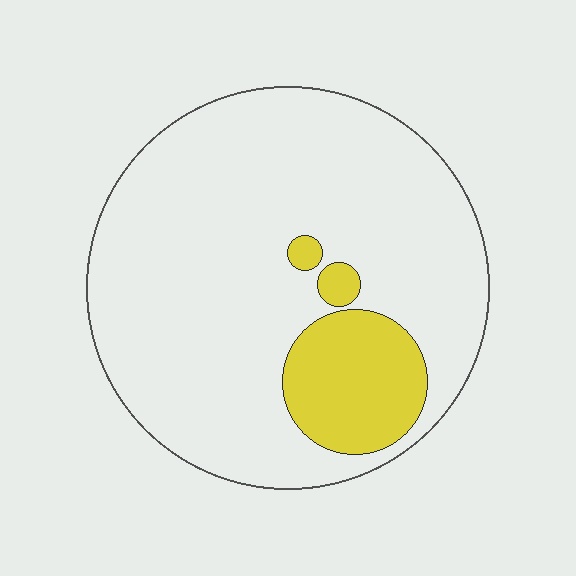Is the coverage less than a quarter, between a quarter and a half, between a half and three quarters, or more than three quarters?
Less than a quarter.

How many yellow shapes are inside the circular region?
3.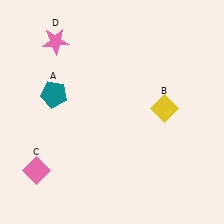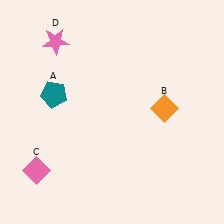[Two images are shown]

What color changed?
The diamond (B) changed from yellow in Image 1 to orange in Image 2.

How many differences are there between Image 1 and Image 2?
There is 1 difference between the two images.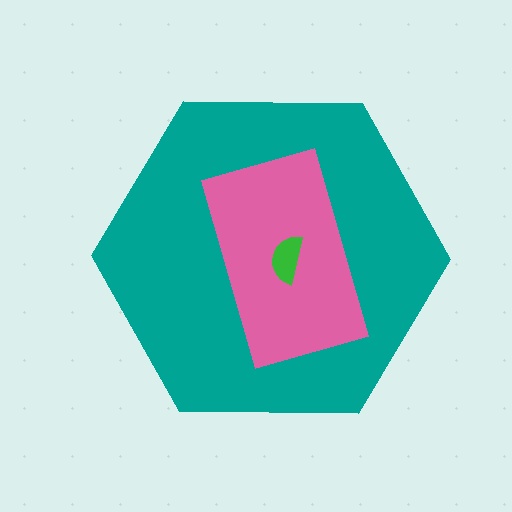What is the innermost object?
The green semicircle.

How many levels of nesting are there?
3.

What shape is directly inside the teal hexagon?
The pink rectangle.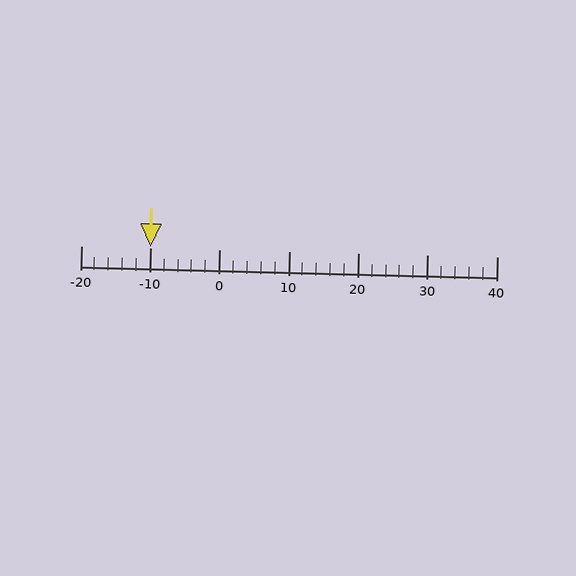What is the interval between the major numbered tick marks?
The major tick marks are spaced 10 units apart.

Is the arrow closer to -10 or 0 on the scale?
The arrow is closer to -10.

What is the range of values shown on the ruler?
The ruler shows values from -20 to 40.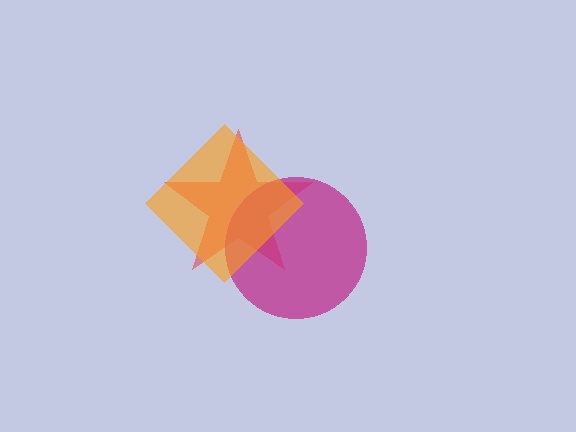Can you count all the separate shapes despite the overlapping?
Yes, there are 3 separate shapes.